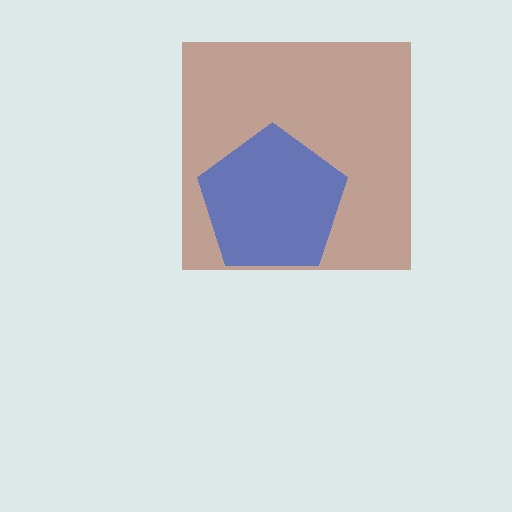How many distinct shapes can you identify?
There are 2 distinct shapes: a brown square, a blue pentagon.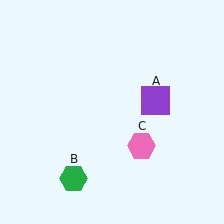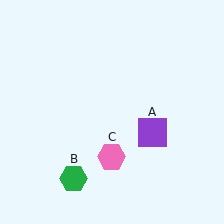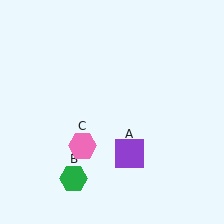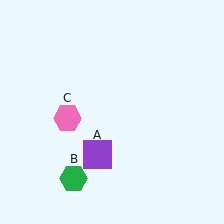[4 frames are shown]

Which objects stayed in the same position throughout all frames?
Green hexagon (object B) remained stationary.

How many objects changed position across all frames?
2 objects changed position: purple square (object A), pink hexagon (object C).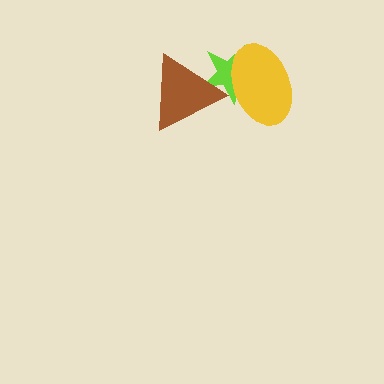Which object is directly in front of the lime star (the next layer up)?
The yellow ellipse is directly in front of the lime star.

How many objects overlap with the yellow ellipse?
1 object overlaps with the yellow ellipse.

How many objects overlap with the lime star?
2 objects overlap with the lime star.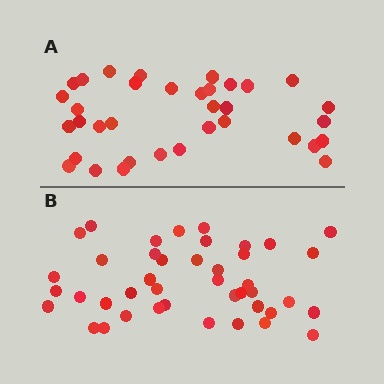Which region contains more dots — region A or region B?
Region B (the bottom region) has more dots.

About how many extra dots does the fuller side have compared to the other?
Region B has roughly 8 or so more dots than region A.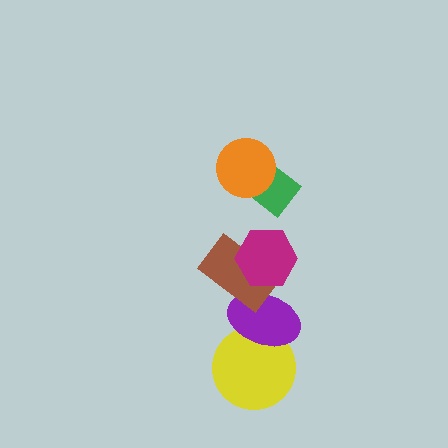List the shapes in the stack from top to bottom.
From top to bottom: the orange circle, the green rectangle, the magenta hexagon, the brown rectangle, the purple ellipse, the yellow circle.